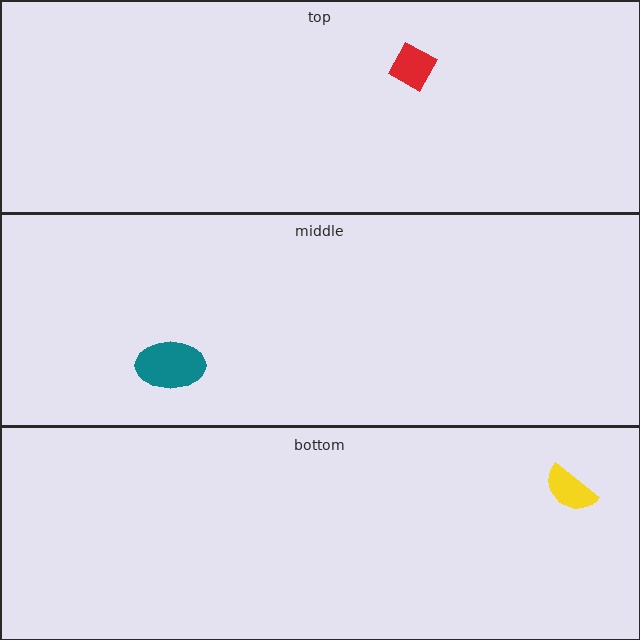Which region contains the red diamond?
The top region.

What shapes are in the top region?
The red diamond.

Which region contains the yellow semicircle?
The bottom region.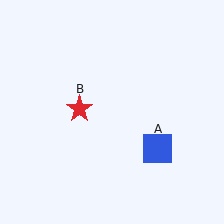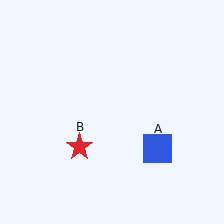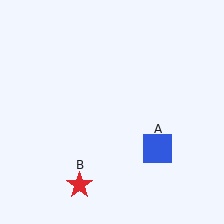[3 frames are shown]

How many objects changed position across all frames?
1 object changed position: red star (object B).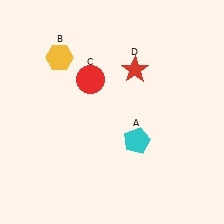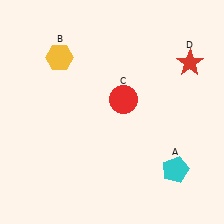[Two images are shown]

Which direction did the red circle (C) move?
The red circle (C) moved right.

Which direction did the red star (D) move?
The red star (D) moved right.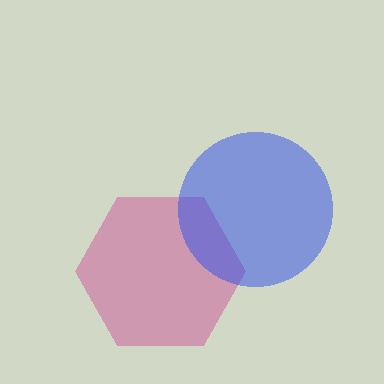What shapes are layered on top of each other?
The layered shapes are: a magenta hexagon, a blue circle.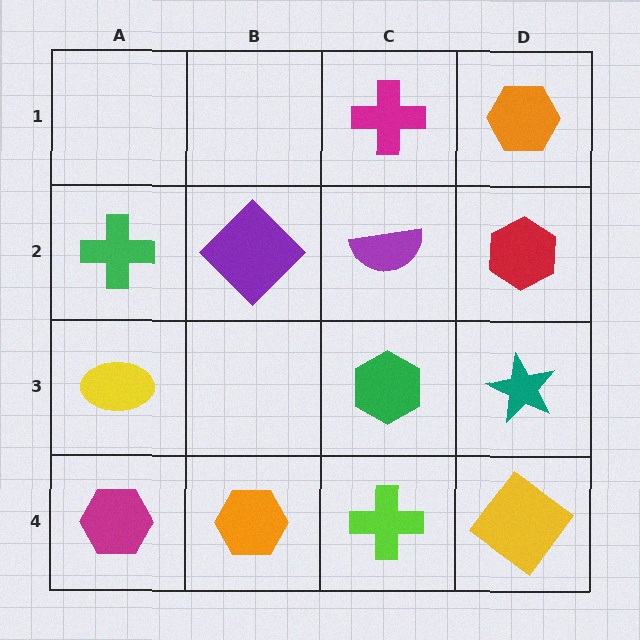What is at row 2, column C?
A purple semicircle.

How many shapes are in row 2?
4 shapes.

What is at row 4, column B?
An orange hexagon.